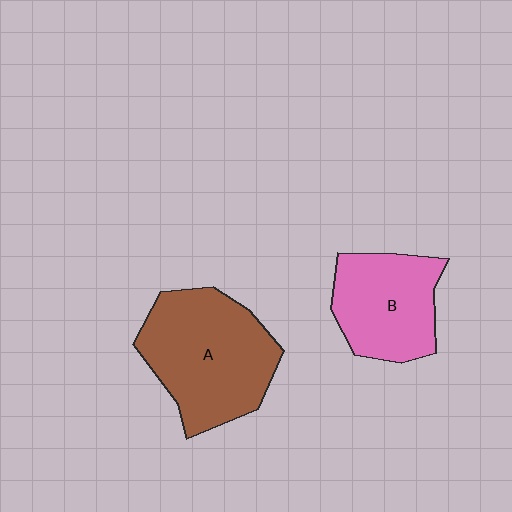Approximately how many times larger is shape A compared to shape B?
Approximately 1.4 times.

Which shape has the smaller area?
Shape B (pink).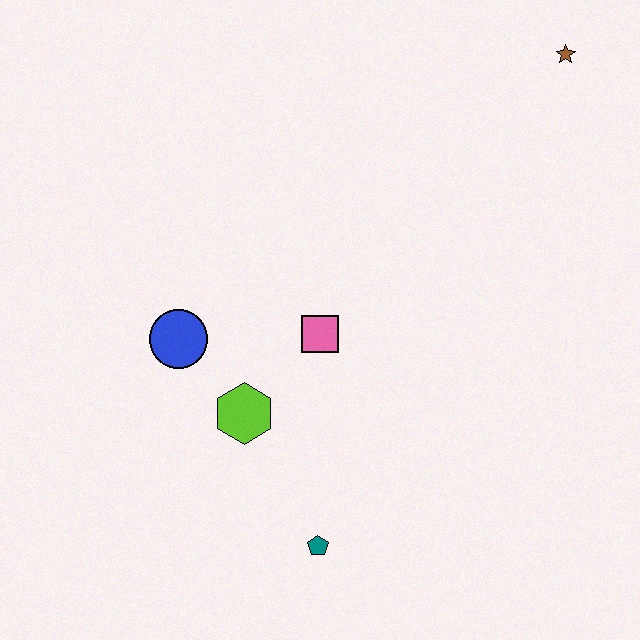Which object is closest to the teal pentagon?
The lime hexagon is closest to the teal pentagon.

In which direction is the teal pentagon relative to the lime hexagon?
The teal pentagon is below the lime hexagon.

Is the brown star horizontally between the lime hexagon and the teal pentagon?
No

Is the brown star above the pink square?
Yes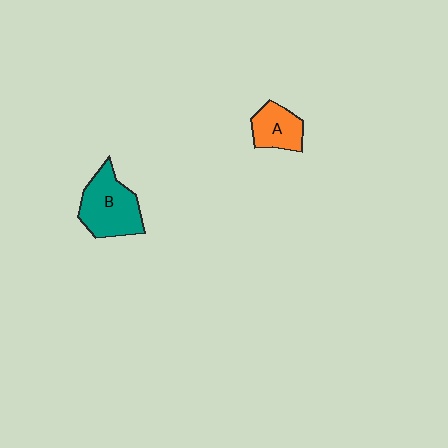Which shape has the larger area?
Shape B (teal).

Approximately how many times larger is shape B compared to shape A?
Approximately 1.6 times.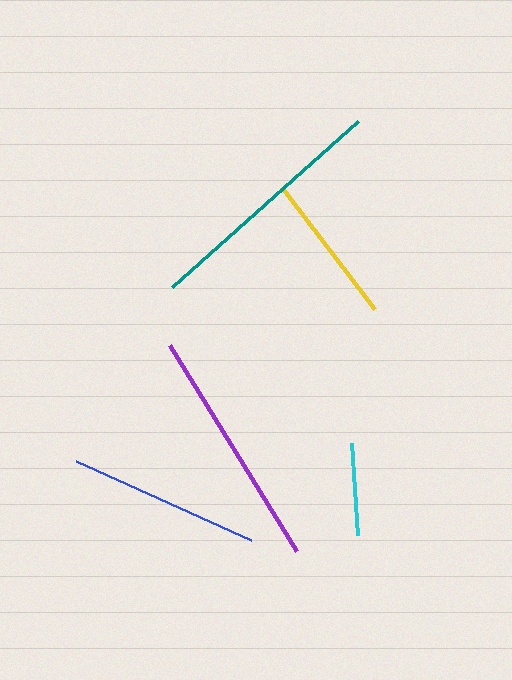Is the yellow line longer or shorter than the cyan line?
The yellow line is longer than the cyan line.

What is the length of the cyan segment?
The cyan segment is approximately 92 pixels long.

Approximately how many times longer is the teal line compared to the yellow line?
The teal line is approximately 1.6 times the length of the yellow line.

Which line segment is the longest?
The teal line is the longest at approximately 248 pixels.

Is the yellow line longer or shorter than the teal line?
The teal line is longer than the yellow line.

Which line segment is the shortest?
The cyan line is the shortest at approximately 92 pixels.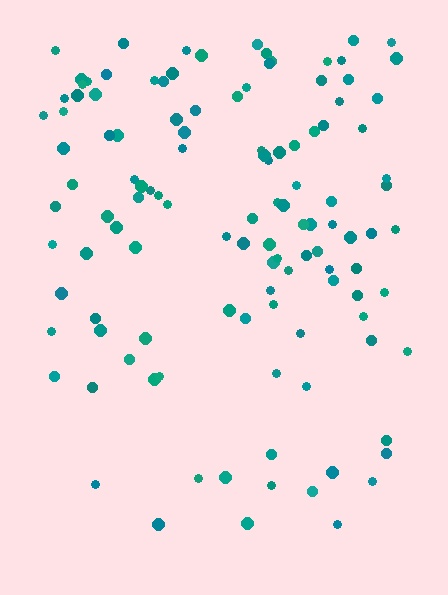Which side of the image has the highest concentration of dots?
The top.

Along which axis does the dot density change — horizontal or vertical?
Vertical.